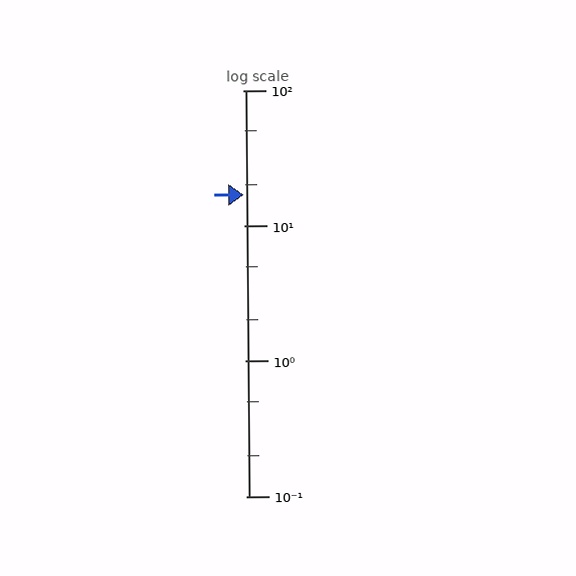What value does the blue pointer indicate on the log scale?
The pointer indicates approximately 17.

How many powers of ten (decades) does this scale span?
The scale spans 3 decades, from 0.1 to 100.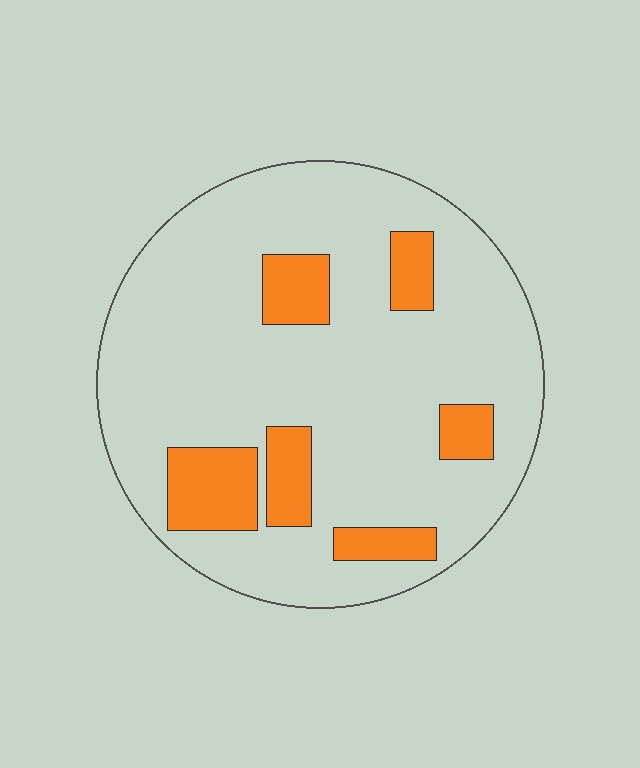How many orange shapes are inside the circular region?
6.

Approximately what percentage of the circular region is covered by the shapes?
Approximately 15%.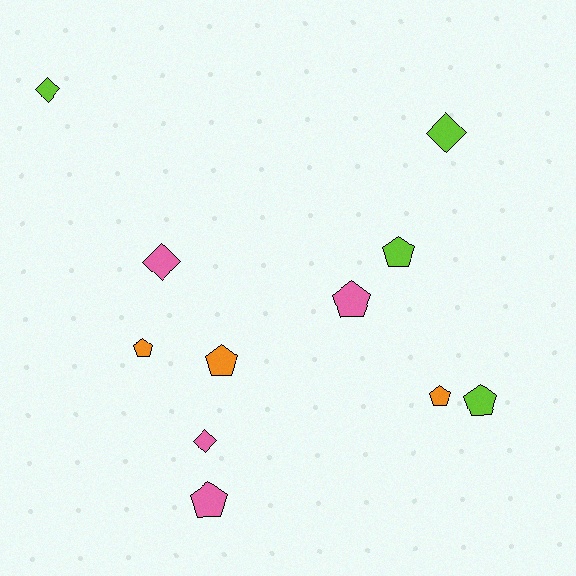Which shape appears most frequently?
Pentagon, with 7 objects.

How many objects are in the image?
There are 11 objects.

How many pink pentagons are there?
There are 2 pink pentagons.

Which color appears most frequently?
Lime, with 4 objects.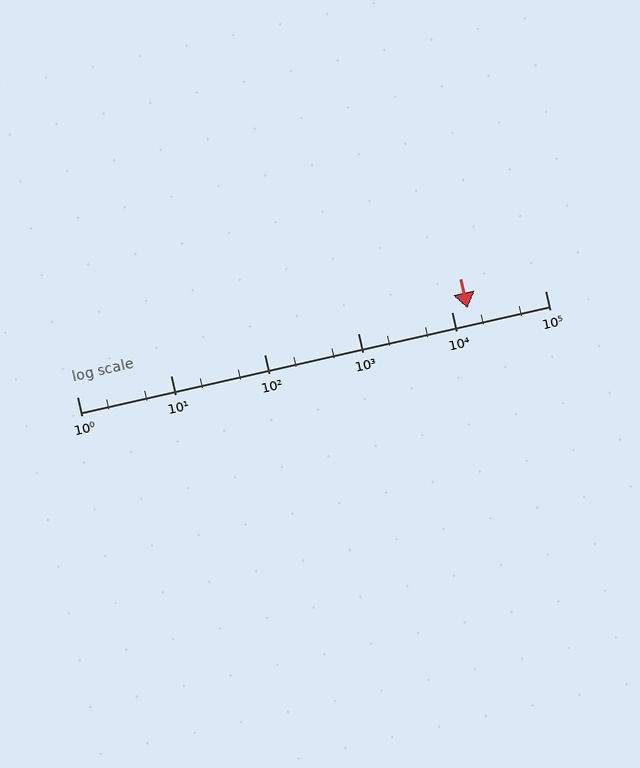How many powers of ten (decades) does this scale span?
The scale spans 5 decades, from 1 to 100000.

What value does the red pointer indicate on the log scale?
The pointer indicates approximately 15000.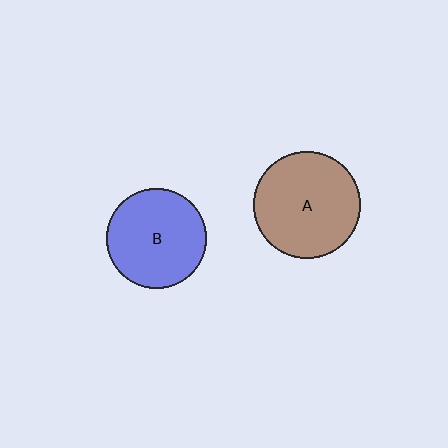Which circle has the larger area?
Circle A (brown).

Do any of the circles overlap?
No, none of the circles overlap.